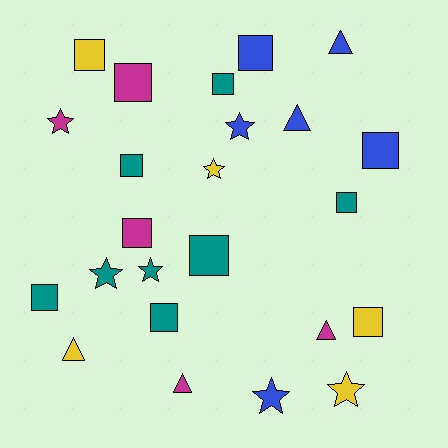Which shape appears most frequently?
Square, with 12 objects.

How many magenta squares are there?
There are 2 magenta squares.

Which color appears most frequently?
Teal, with 8 objects.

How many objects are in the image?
There are 24 objects.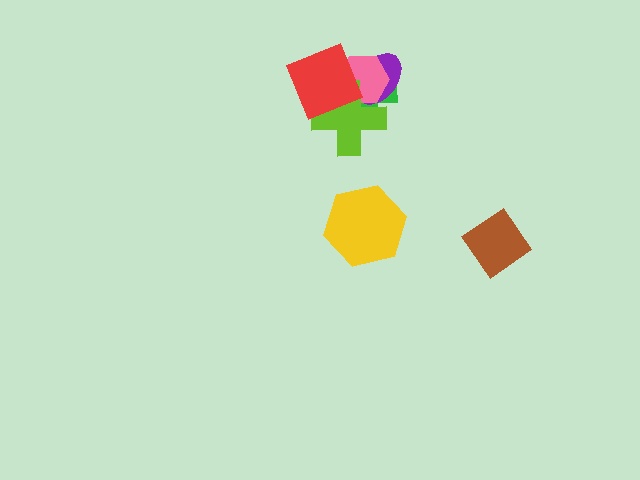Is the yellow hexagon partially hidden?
No, no other shape covers it.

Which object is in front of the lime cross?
The red diamond is in front of the lime cross.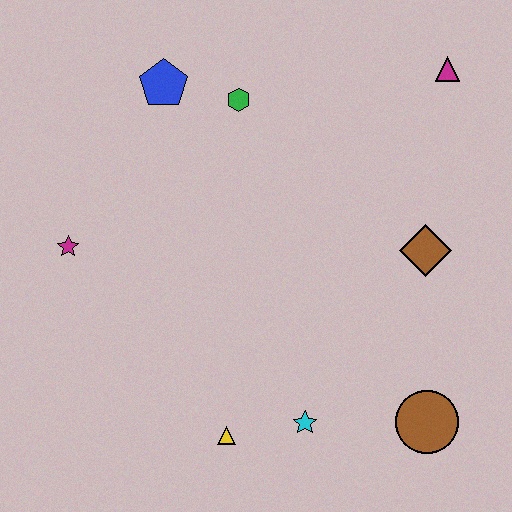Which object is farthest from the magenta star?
The magenta triangle is farthest from the magenta star.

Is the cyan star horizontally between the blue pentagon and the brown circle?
Yes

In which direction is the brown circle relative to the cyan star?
The brown circle is to the right of the cyan star.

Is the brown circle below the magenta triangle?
Yes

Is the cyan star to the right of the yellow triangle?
Yes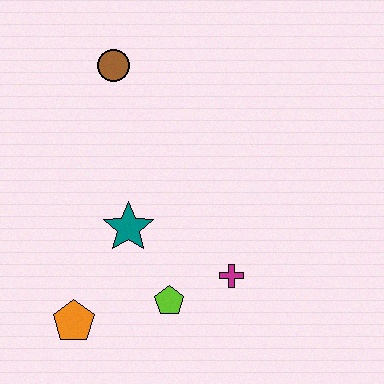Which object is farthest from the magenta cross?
The brown circle is farthest from the magenta cross.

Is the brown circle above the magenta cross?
Yes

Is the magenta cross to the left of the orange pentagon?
No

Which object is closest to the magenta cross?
The lime pentagon is closest to the magenta cross.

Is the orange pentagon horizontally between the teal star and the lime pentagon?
No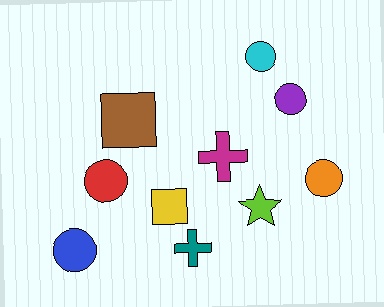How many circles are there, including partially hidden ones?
There are 5 circles.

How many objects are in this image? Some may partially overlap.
There are 10 objects.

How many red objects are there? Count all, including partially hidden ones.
There is 1 red object.